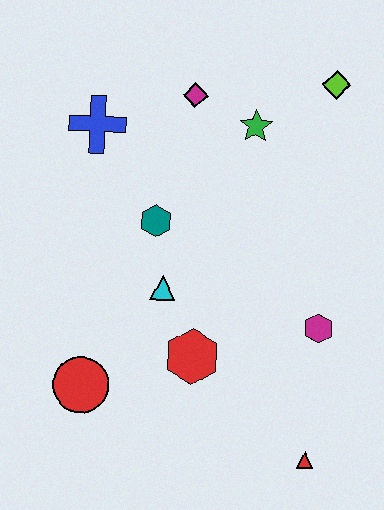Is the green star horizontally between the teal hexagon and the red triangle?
Yes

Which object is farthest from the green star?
The red triangle is farthest from the green star.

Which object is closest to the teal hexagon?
The cyan triangle is closest to the teal hexagon.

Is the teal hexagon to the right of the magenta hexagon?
No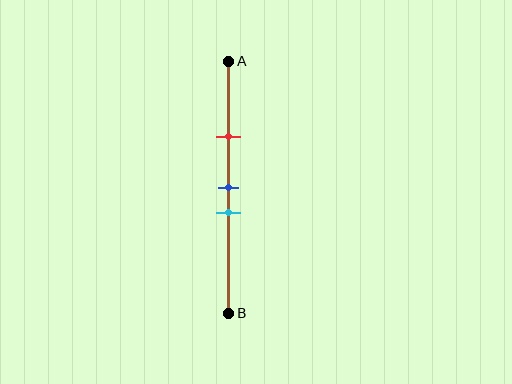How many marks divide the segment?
There are 3 marks dividing the segment.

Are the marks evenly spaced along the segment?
No, the marks are not evenly spaced.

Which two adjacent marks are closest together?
The blue and cyan marks are the closest adjacent pair.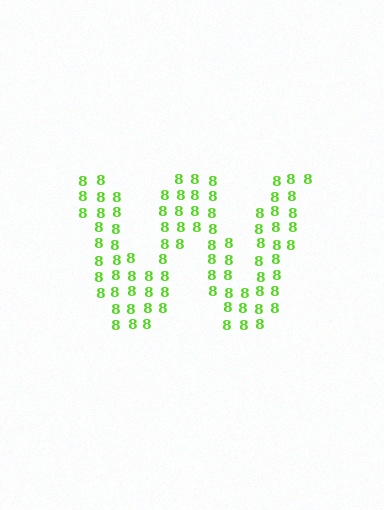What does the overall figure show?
The overall figure shows the letter W.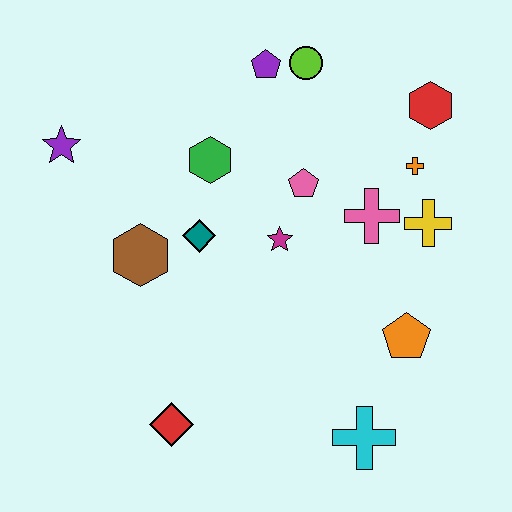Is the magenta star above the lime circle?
No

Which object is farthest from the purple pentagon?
The cyan cross is farthest from the purple pentagon.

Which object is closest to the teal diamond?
The brown hexagon is closest to the teal diamond.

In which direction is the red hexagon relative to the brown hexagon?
The red hexagon is to the right of the brown hexagon.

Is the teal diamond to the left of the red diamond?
No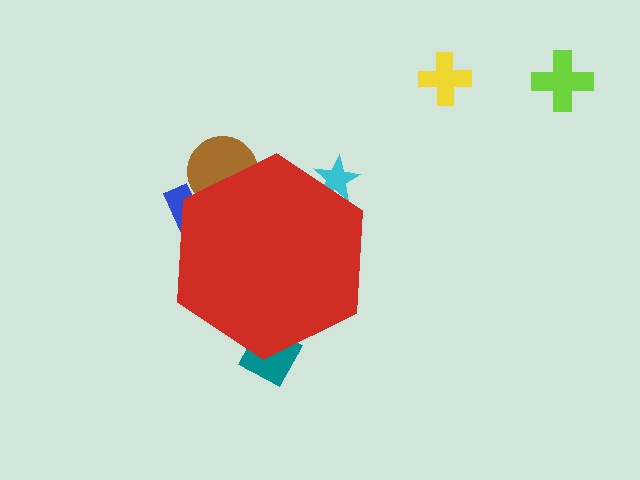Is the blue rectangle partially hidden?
Yes, the blue rectangle is partially hidden behind the red hexagon.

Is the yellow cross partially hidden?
No, the yellow cross is fully visible.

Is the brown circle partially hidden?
Yes, the brown circle is partially hidden behind the red hexagon.